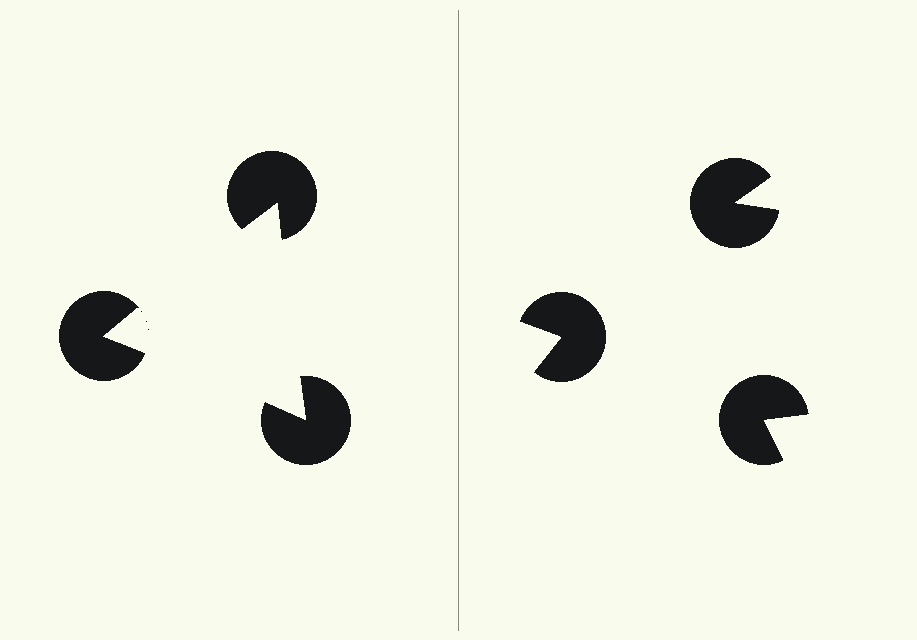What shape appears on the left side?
An illusory triangle.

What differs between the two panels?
The pac-man discs are positioned identically on both sides; only the wedge orientations differ. On the left they align to a triangle; on the right they are misaligned.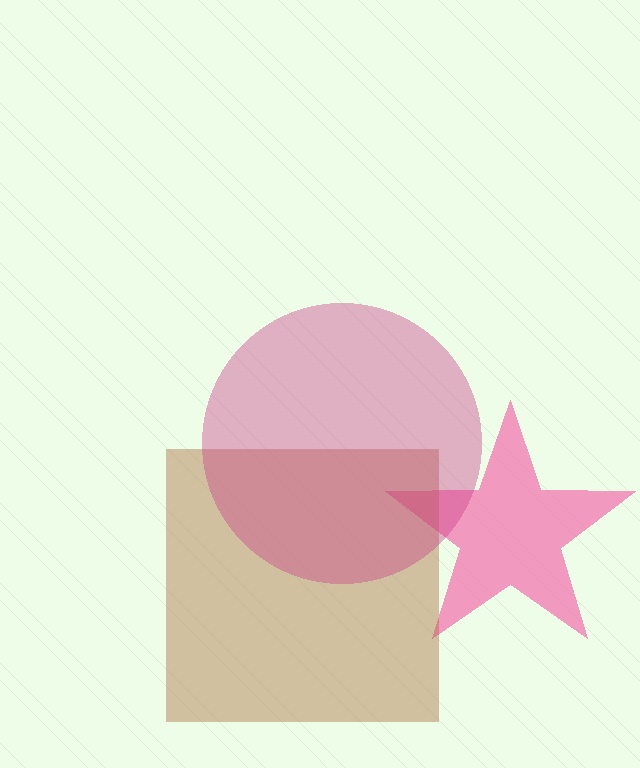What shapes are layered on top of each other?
The layered shapes are: a pink star, a brown square, a magenta circle.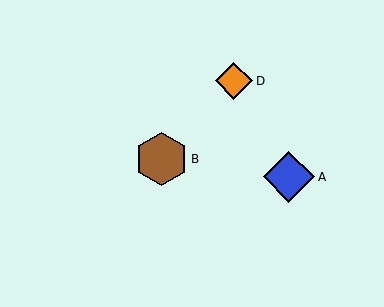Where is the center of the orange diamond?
The center of the orange diamond is at (234, 81).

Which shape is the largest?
The brown hexagon (labeled B) is the largest.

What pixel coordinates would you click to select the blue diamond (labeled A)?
Click at (289, 177) to select the blue diamond A.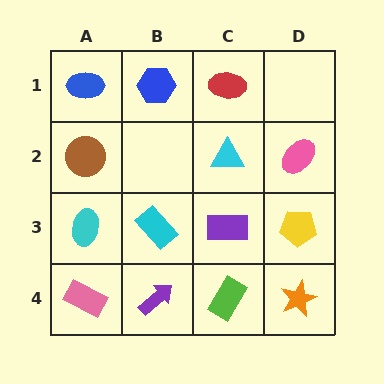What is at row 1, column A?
A blue ellipse.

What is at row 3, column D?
A yellow pentagon.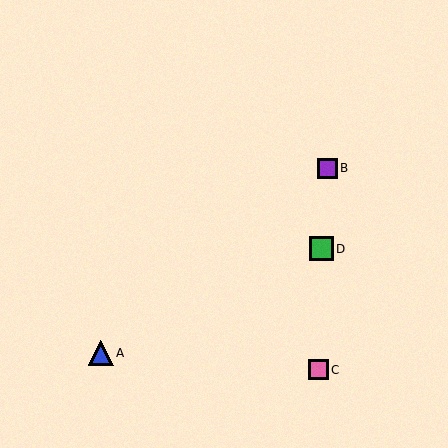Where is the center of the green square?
The center of the green square is at (321, 249).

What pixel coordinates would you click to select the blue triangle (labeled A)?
Click at (101, 353) to select the blue triangle A.